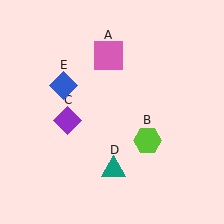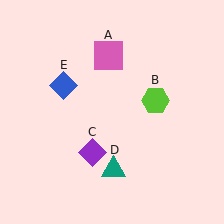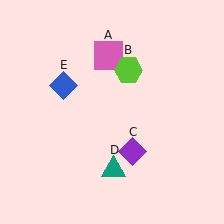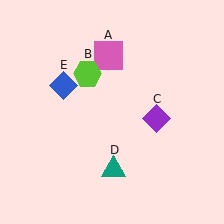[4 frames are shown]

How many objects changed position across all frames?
2 objects changed position: lime hexagon (object B), purple diamond (object C).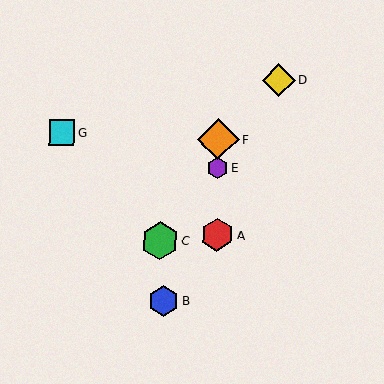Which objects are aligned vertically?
Objects A, E, F are aligned vertically.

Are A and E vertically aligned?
Yes, both are at x≈217.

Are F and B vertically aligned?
No, F is at x≈218 and B is at x≈164.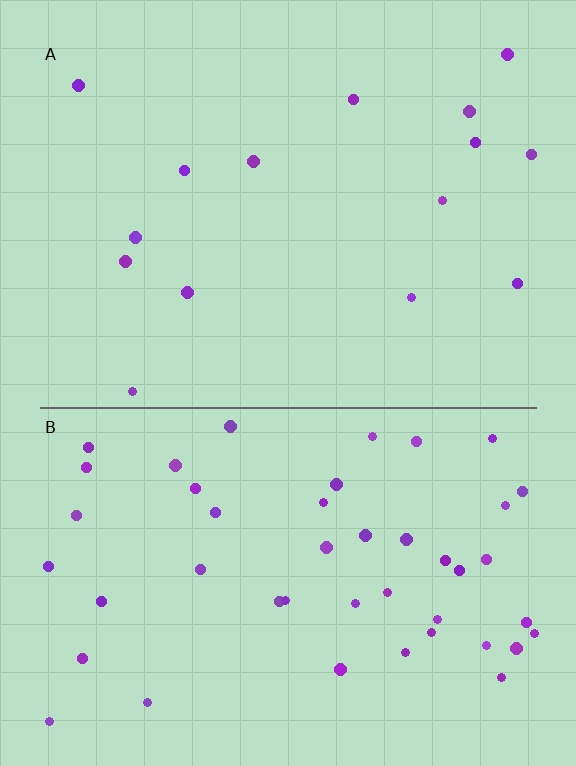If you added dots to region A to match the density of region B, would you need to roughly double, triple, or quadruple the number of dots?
Approximately triple.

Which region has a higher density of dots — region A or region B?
B (the bottom).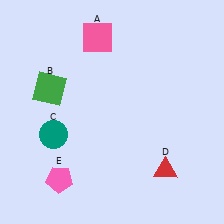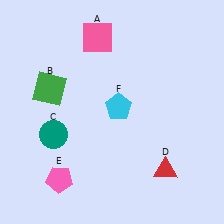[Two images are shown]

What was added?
A cyan pentagon (F) was added in Image 2.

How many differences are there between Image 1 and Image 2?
There is 1 difference between the two images.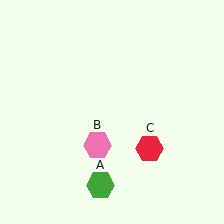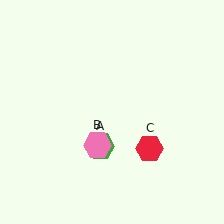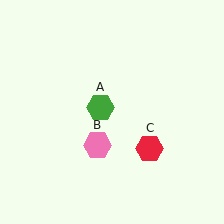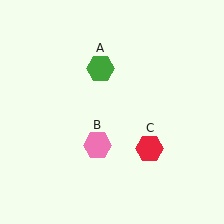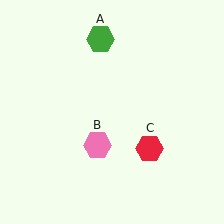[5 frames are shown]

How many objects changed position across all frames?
1 object changed position: green hexagon (object A).